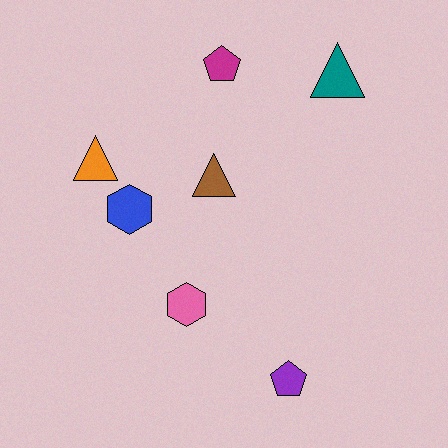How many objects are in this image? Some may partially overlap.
There are 7 objects.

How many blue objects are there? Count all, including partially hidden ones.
There is 1 blue object.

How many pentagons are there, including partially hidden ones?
There are 2 pentagons.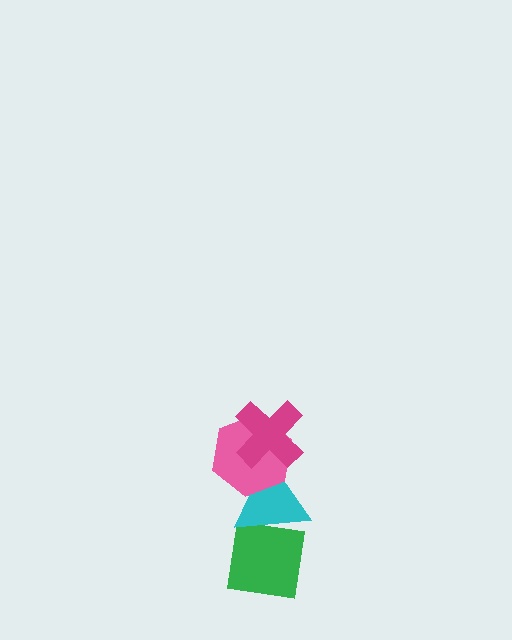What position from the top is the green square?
The green square is 4th from the top.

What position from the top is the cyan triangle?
The cyan triangle is 3rd from the top.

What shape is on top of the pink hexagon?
The magenta cross is on top of the pink hexagon.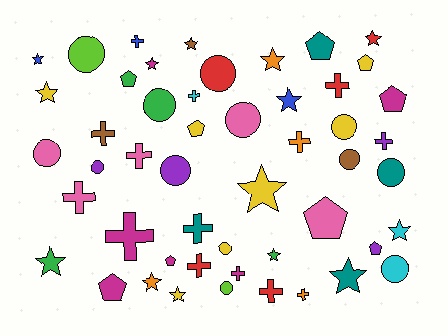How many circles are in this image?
There are 13 circles.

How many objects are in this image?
There are 50 objects.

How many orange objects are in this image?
There are 4 orange objects.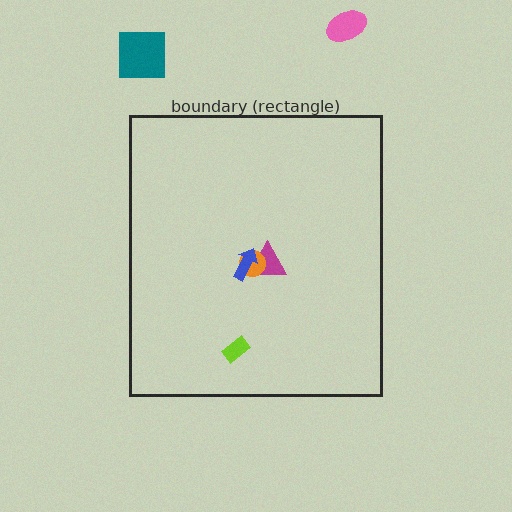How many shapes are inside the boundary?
4 inside, 2 outside.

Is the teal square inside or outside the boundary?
Outside.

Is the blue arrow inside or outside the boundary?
Inside.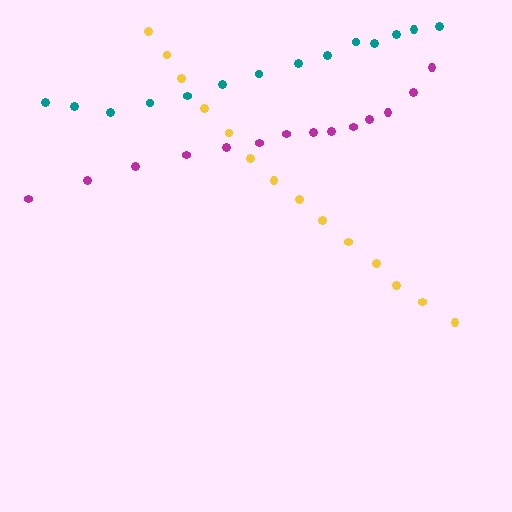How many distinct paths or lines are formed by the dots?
There are 3 distinct paths.